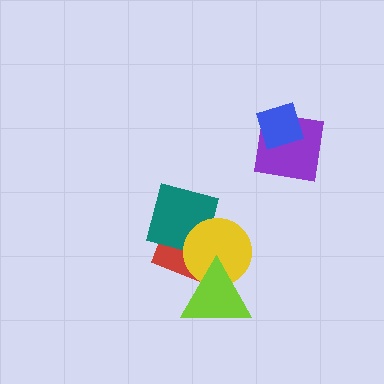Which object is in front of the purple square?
The blue diamond is in front of the purple square.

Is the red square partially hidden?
Yes, it is partially covered by another shape.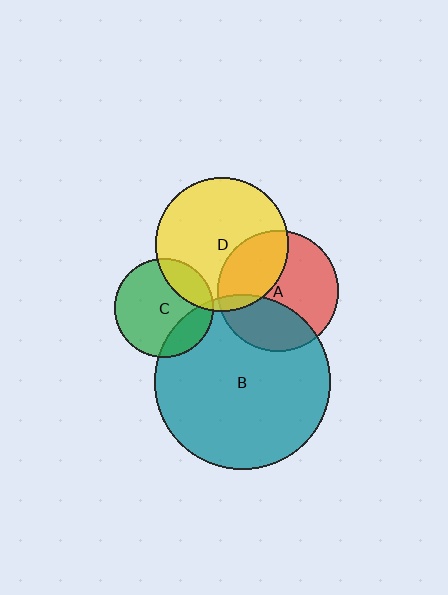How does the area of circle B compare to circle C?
Approximately 3.1 times.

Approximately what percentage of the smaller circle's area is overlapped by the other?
Approximately 20%.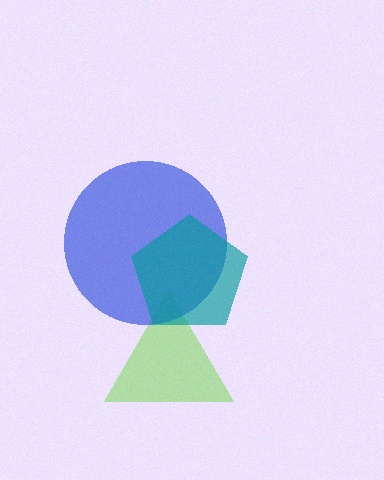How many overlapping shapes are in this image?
There are 3 overlapping shapes in the image.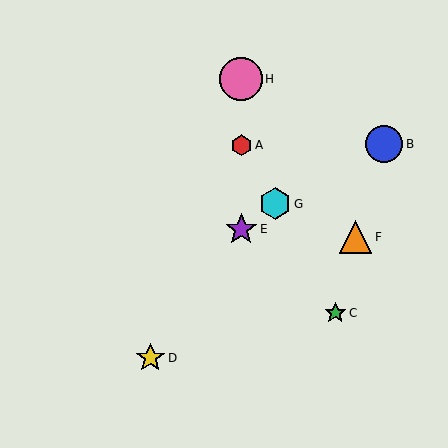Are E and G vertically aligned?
No, E is at x≈241 and G is at x≈275.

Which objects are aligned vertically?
Objects A, E, H are aligned vertically.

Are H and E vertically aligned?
Yes, both are at x≈241.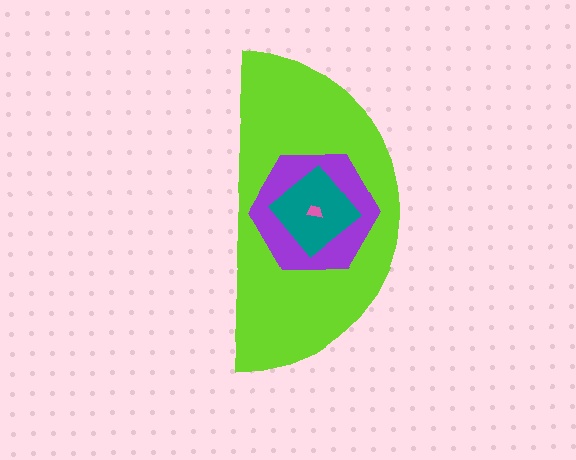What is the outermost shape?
The lime semicircle.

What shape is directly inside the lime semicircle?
The purple hexagon.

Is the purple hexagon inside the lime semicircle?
Yes.